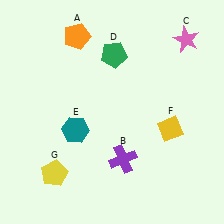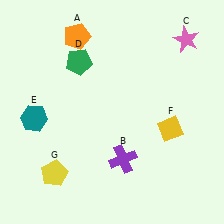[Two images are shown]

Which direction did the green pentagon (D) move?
The green pentagon (D) moved left.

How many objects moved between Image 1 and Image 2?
2 objects moved between the two images.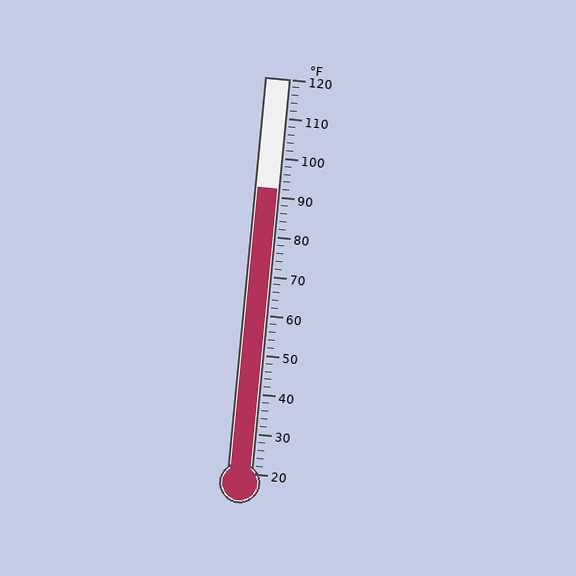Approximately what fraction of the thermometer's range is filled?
The thermometer is filled to approximately 70% of its range.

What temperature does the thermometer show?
The thermometer shows approximately 92°F.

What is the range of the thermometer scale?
The thermometer scale ranges from 20°F to 120°F.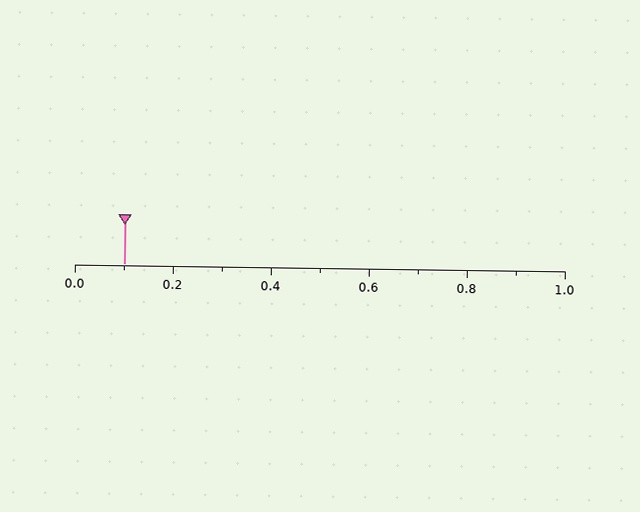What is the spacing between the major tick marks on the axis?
The major ticks are spaced 0.2 apart.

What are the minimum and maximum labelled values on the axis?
The axis runs from 0.0 to 1.0.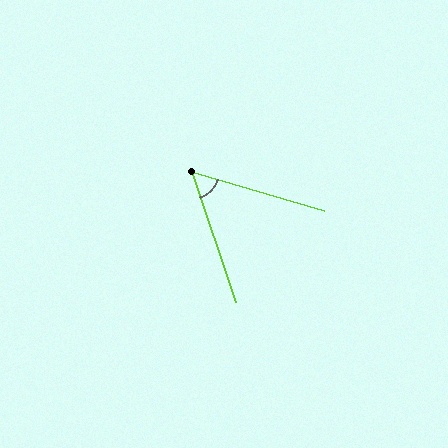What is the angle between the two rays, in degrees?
Approximately 55 degrees.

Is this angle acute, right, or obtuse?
It is acute.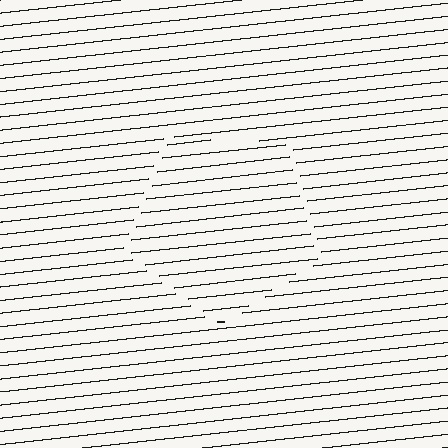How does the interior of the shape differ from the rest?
The interior of the shape contains the same grating, shifted by half a period — the contour is defined by the phase discontinuity where line-ends from the inner and outer gratings abut.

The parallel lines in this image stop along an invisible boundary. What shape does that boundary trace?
An illusory pentagon. The interior of the shape contains the same grating, shifted by half a period — the contour is defined by the phase discontinuity where line-ends from the inner and outer gratings abut.